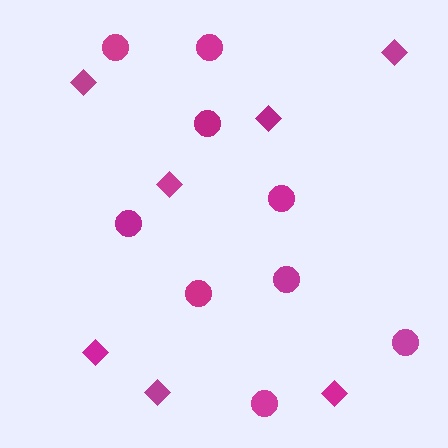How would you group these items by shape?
There are 2 groups: one group of diamonds (7) and one group of circles (9).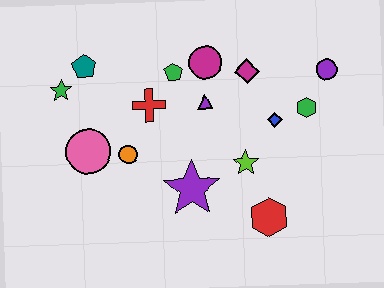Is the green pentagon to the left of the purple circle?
Yes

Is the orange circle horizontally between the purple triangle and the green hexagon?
No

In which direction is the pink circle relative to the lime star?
The pink circle is to the left of the lime star.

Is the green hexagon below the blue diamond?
No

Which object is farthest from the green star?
The purple circle is farthest from the green star.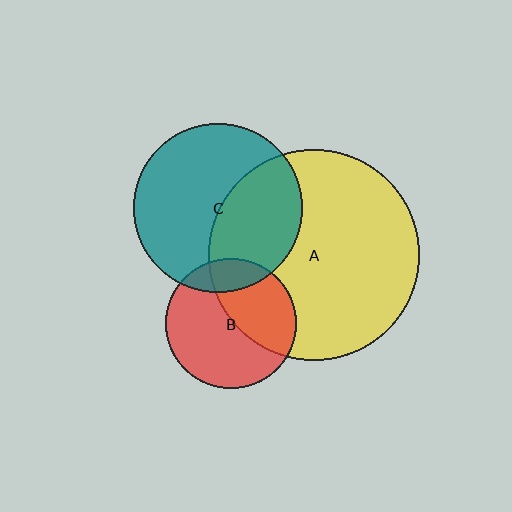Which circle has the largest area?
Circle A (yellow).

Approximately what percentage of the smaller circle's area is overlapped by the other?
Approximately 15%.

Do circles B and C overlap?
Yes.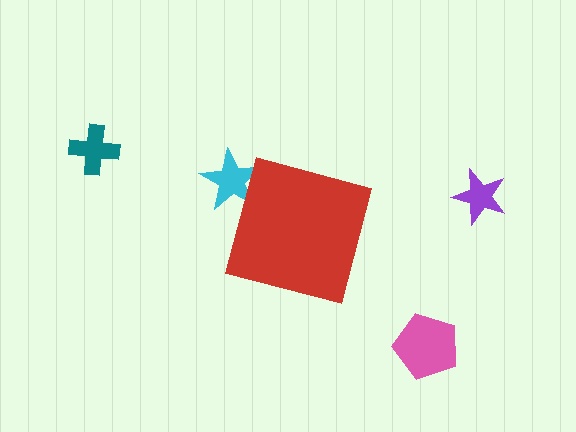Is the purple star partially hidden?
No, the purple star is fully visible.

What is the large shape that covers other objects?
A red square.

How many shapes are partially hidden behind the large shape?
1 shape is partially hidden.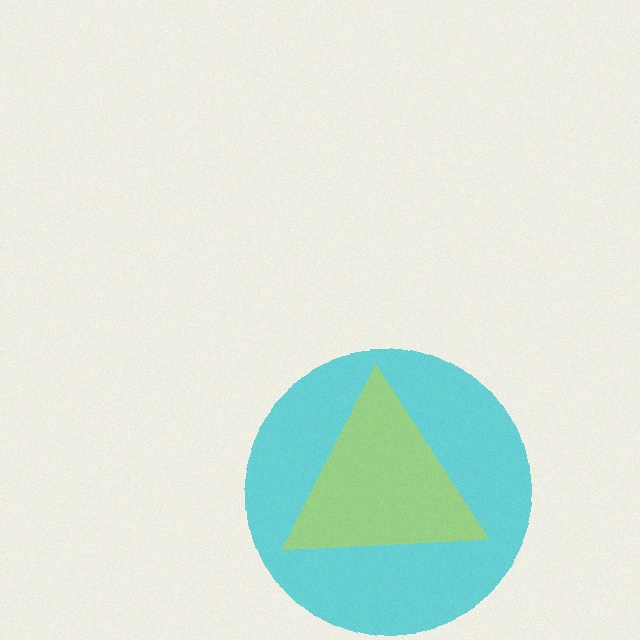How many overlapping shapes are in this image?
There are 2 overlapping shapes in the image.